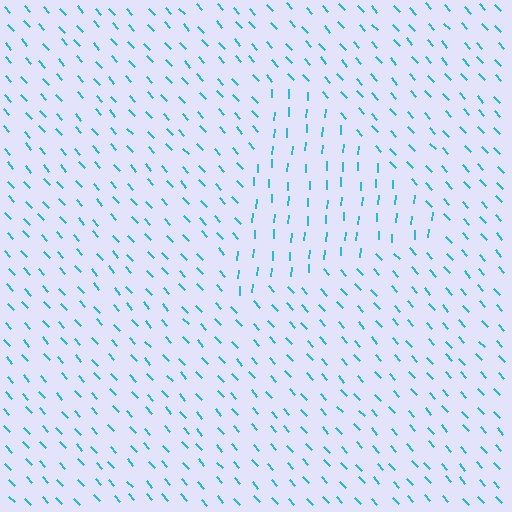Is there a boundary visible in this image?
Yes, there is a texture boundary formed by a change in line orientation.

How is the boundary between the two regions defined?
The boundary is defined purely by a change in line orientation (approximately 45 degrees difference). All lines are the same color and thickness.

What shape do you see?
I see a triangle.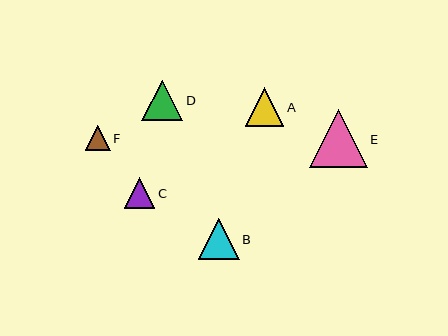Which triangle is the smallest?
Triangle F is the smallest with a size of approximately 25 pixels.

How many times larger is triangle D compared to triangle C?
Triangle D is approximately 1.3 times the size of triangle C.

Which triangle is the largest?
Triangle E is the largest with a size of approximately 58 pixels.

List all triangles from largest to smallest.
From largest to smallest: E, B, D, A, C, F.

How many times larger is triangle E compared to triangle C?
Triangle E is approximately 1.9 times the size of triangle C.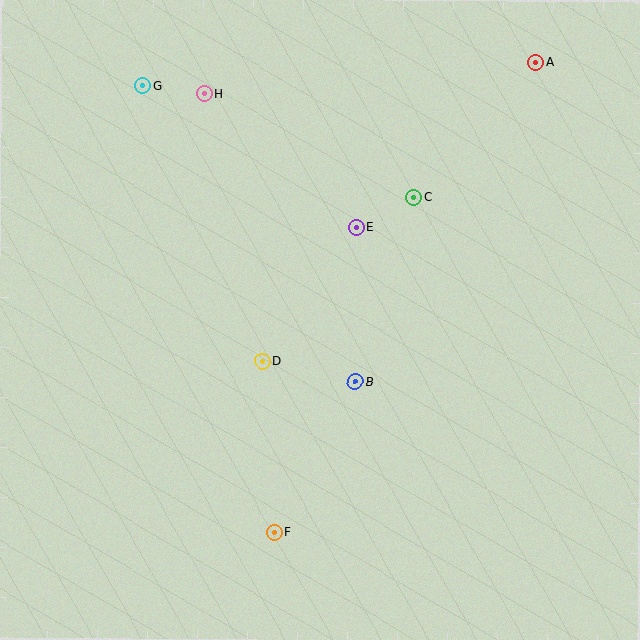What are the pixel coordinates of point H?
Point H is at (204, 94).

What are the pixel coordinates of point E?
Point E is at (356, 228).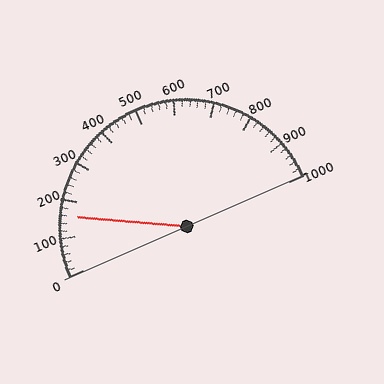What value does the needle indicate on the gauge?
The needle indicates approximately 160.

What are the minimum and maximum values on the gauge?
The gauge ranges from 0 to 1000.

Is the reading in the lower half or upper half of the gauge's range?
The reading is in the lower half of the range (0 to 1000).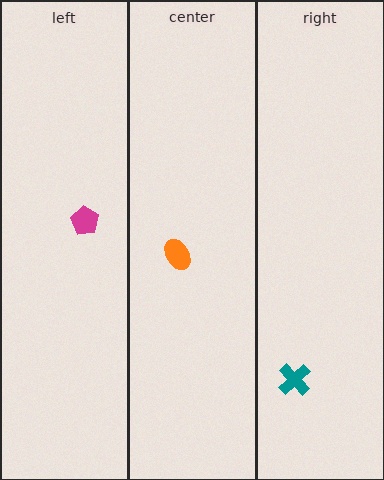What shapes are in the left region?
The magenta pentagon.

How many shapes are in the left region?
1.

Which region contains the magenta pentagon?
The left region.